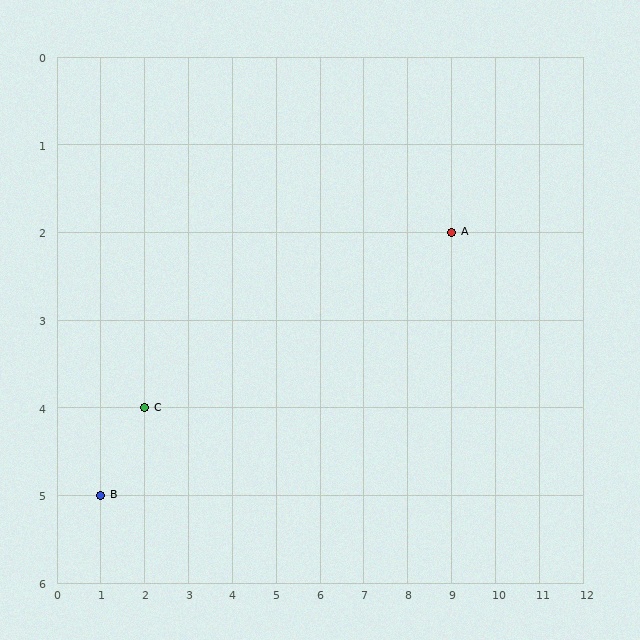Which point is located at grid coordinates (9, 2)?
Point A is at (9, 2).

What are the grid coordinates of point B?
Point B is at grid coordinates (1, 5).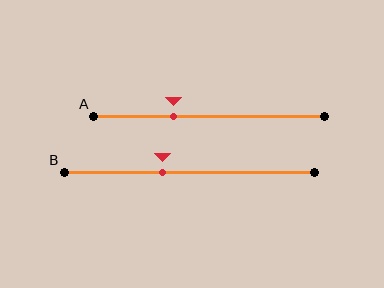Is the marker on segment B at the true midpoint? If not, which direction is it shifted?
No, the marker on segment B is shifted to the left by about 11% of the segment length.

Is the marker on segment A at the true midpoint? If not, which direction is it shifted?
No, the marker on segment A is shifted to the left by about 15% of the segment length.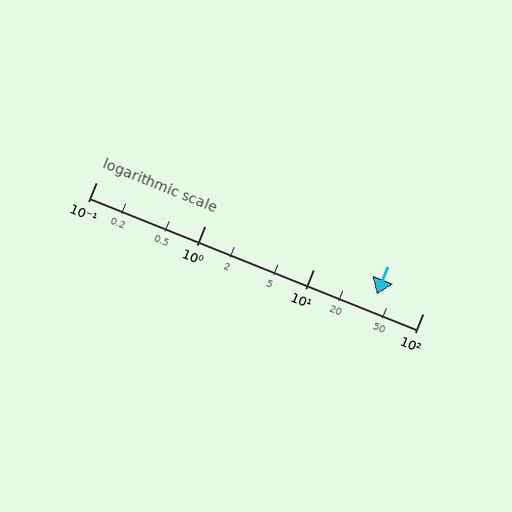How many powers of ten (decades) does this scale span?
The scale spans 3 decades, from 0.1 to 100.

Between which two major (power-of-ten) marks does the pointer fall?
The pointer is between 10 and 100.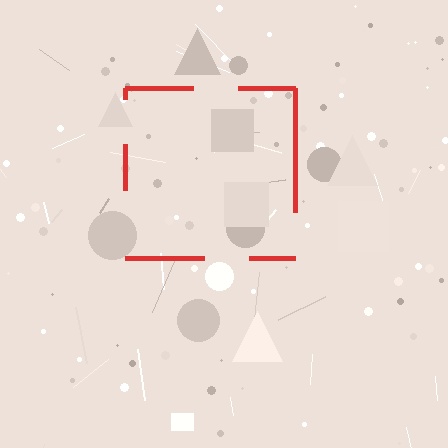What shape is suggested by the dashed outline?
The dashed outline suggests a square.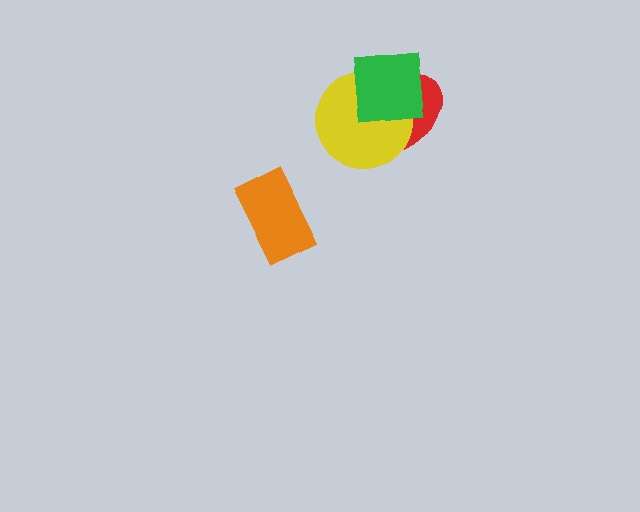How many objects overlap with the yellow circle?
2 objects overlap with the yellow circle.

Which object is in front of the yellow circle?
The green square is in front of the yellow circle.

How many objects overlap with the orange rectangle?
0 objects overlap with the orange rectangle.